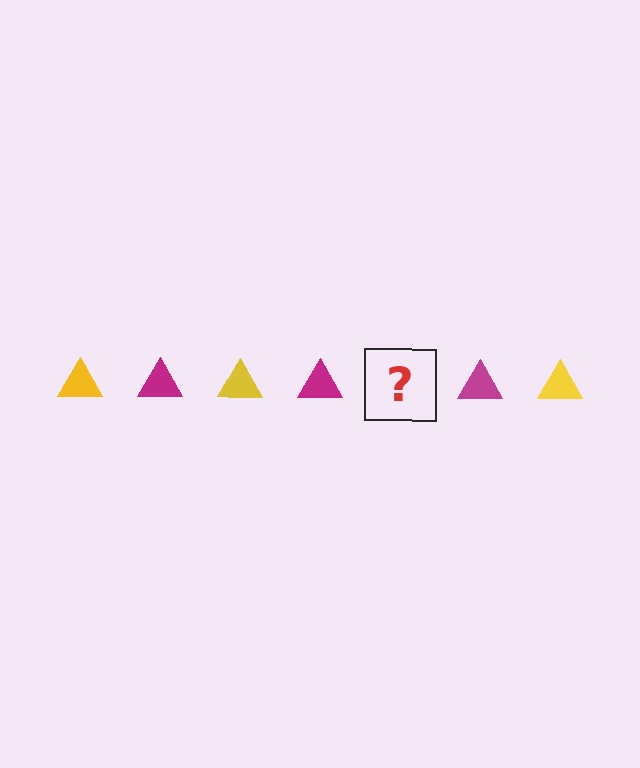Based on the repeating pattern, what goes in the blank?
The blank should be a yellow triangle.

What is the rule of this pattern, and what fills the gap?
The rule is that the pattern cycles through yellow, magenta triangles. The gap should be filled with a yellow triangle.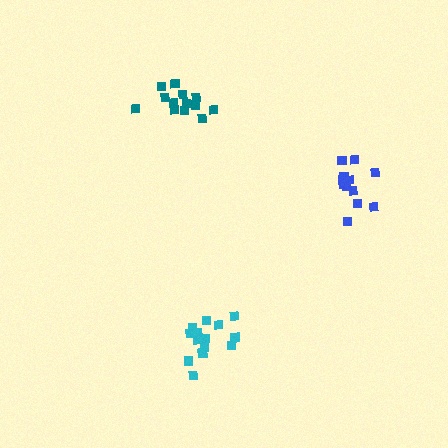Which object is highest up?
The teal cluster is topmost.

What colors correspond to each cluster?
The clusters are colored: blue, cyan, teal.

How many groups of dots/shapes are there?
There are 3 groups.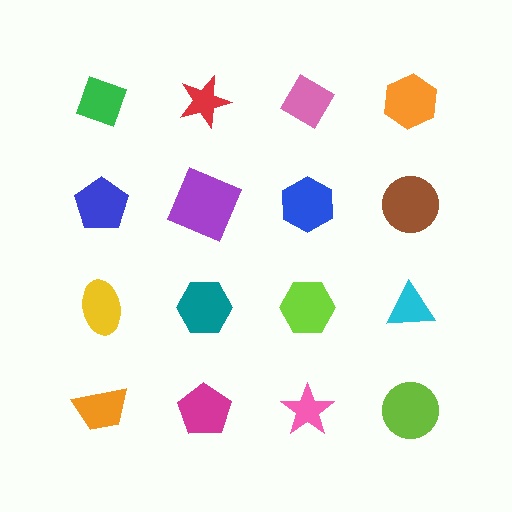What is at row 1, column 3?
A pink diamond.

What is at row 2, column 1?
A blue pentagon.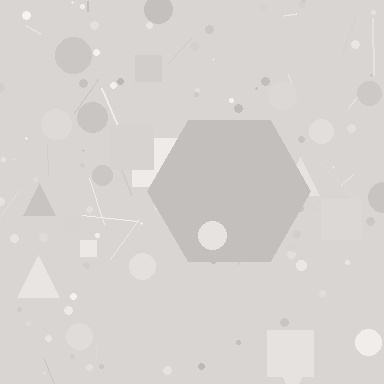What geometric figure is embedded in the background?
A hexagon is embedded in the background.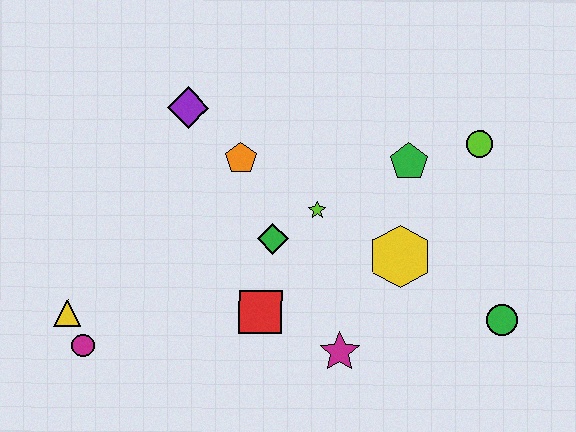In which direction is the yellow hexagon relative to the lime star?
The yellow hexagon is to the right of the lime star.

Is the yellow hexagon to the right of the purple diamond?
Yes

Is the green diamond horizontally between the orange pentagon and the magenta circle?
No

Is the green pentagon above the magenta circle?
Yes